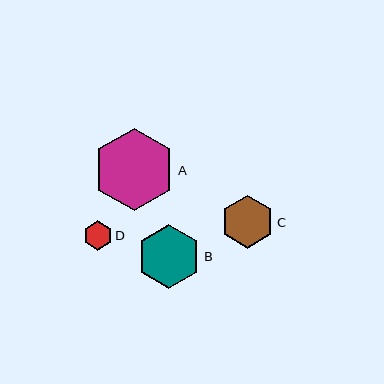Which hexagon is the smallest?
Hexagon D is the smallest with a size of approximately 29 pixels.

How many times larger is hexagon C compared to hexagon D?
Hexagon C is approximately 1.8 times the size of hexagon D.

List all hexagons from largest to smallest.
From largest to smallest: A, B, C, D.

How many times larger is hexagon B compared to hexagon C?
Hexagon B is approximately 1.2 times the size of hexagon C.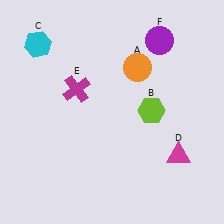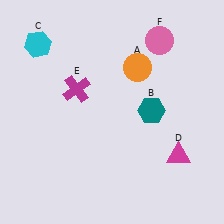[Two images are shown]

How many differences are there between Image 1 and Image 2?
There are 2 differences between the two images.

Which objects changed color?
B changed from lime to teal. F changed from purple to pink.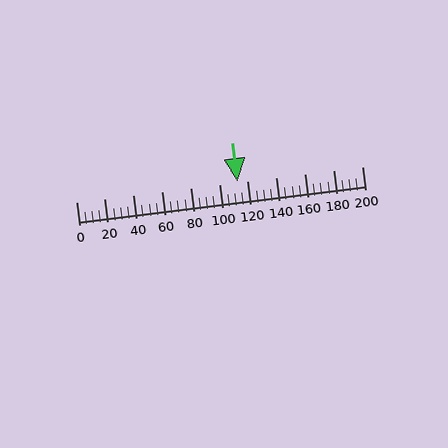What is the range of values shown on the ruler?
The ruler shows values from 0 to 200.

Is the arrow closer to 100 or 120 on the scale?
The arrow is closer to 120.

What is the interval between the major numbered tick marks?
The major tick marks are spaced 20 units apart.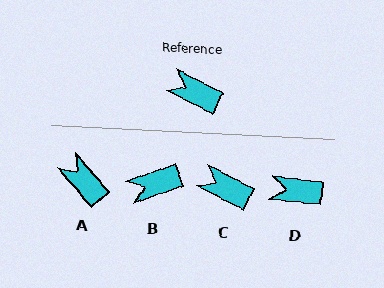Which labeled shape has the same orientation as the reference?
C.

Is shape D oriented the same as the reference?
No, it is off by about 20 degrees.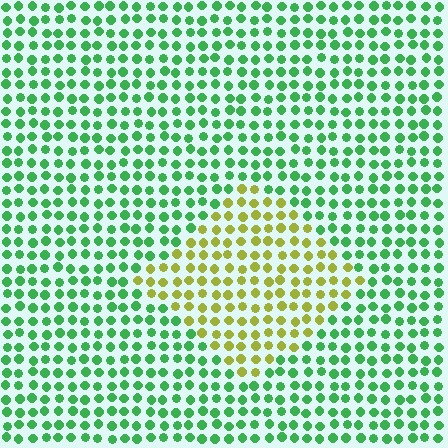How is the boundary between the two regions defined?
The boundary is defined purely by a slight shift in hue (about 61 degrees). Spacing, size, and orientation are identical on both sides.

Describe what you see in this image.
The image is filled with small green elements in a uniform arrangement. A diamond-shaped region is visible where the elements are tinted to a slightly different hue, forming a subtle color boundary.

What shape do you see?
I see a diamond.